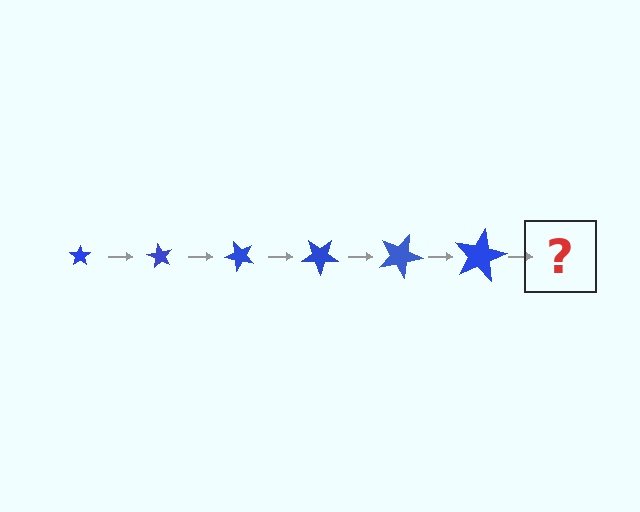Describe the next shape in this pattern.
It should be a star, larger than the previous one and rotated 360 degrees from the start.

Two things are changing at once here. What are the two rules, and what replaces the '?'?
The two rules are that the star grows larger each step and it rotates 60 degrees each step. The '?' should be a star, larger than the previous one and rotated 360 degrees from the start.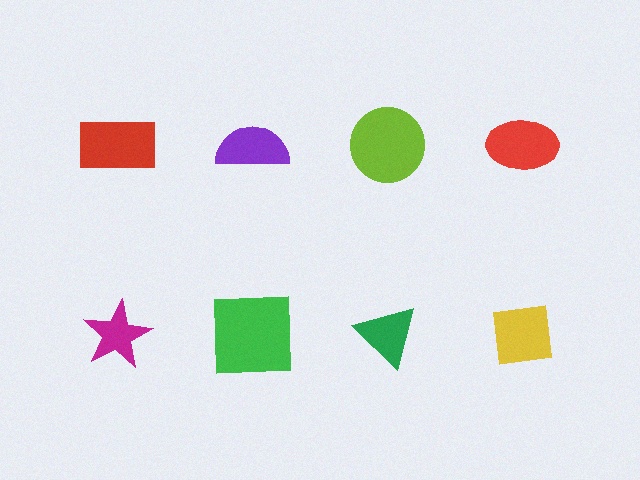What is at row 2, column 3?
A green triangle.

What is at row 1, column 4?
A red ellipse.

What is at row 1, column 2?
A purple semicircle.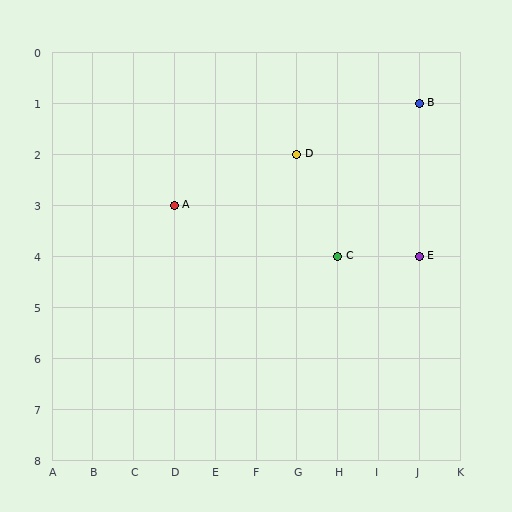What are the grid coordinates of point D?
Point D is at grid coordinates (G, 2).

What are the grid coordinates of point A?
Point A is at grid coordinates (D, 3).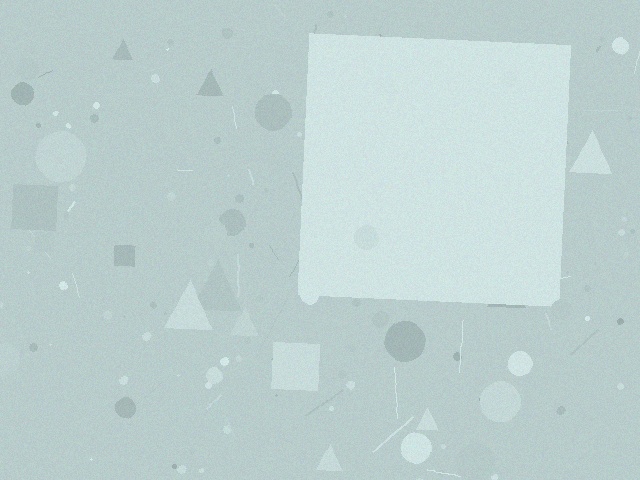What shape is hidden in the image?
A square is hidden in the image.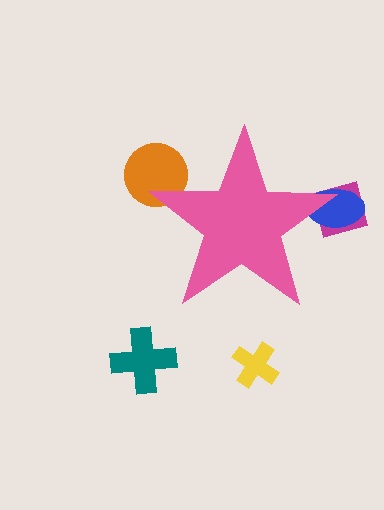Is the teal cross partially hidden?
No, the teal cross is fully visible.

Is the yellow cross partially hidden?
No, the yellow cross is fully visible.